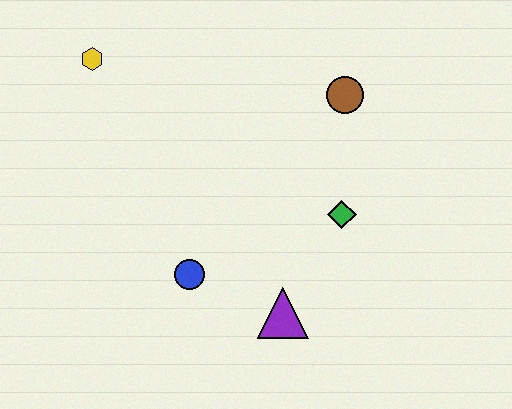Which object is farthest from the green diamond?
The yellow hexagon is farthest from the green diamond.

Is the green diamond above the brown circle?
No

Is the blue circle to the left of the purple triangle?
Yes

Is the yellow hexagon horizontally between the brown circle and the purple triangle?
No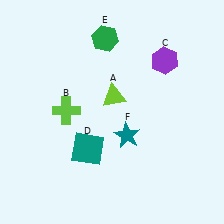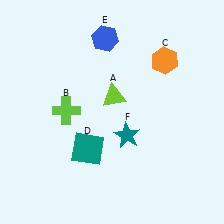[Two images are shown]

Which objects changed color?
C changed from purple to orange. E changed from green to blue.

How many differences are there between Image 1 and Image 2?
There are 2 differences between the two images.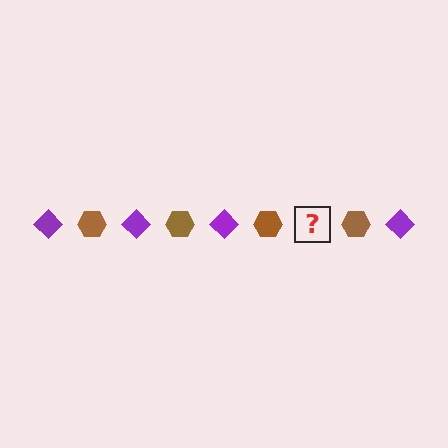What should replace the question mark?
The question mark should be replaced with a purple diamond.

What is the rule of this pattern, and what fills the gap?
The rule is that the pattern alternates between purple diamond and brown hexagon. The gap should be filled with a purple diamond.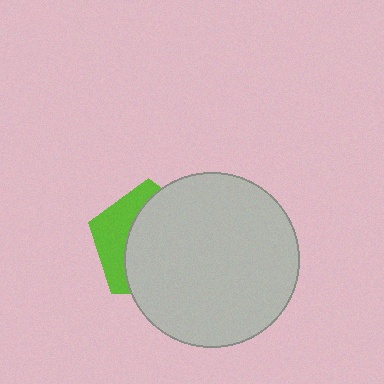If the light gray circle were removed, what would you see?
You would see the complete lime pentagon.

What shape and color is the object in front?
The object in front is a light gray circle.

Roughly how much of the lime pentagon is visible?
A small part of it is visible (roughly 33%).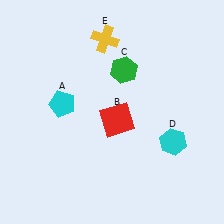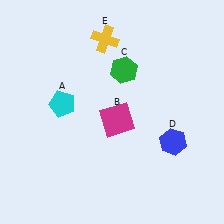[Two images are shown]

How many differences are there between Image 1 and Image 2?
There are 2 differences between the two images.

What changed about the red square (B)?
In Image 1, B is red. In Image 2, it changed to magenta.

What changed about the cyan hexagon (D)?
In Image 1, D is cyan. In Image 2, it changed to blue.